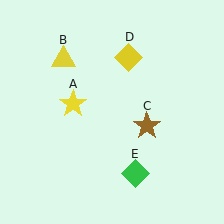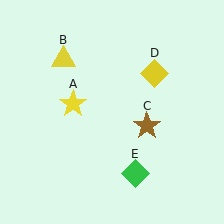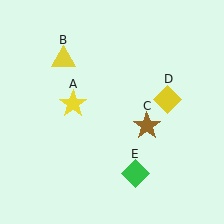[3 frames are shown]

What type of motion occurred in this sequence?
The yellow diamond (object D) rotated clockwise around the center of the scene.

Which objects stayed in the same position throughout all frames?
Yellow star (object A) and yellow triangle (object B) and brown star (object C) and green diamond (object E) remained stationary.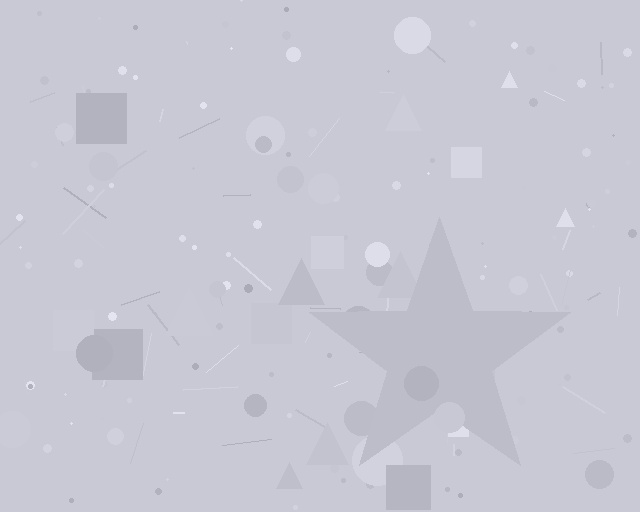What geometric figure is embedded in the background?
A star is embedded in the background.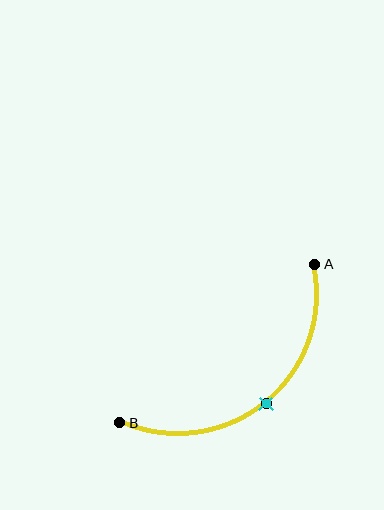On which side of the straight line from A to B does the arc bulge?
The arc bulges below and to the right of the straight line connecting A and B.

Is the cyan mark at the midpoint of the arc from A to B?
Yes. The cyan mark lies on the arc at equal arc-length from both A and B — it is the arc midpoint.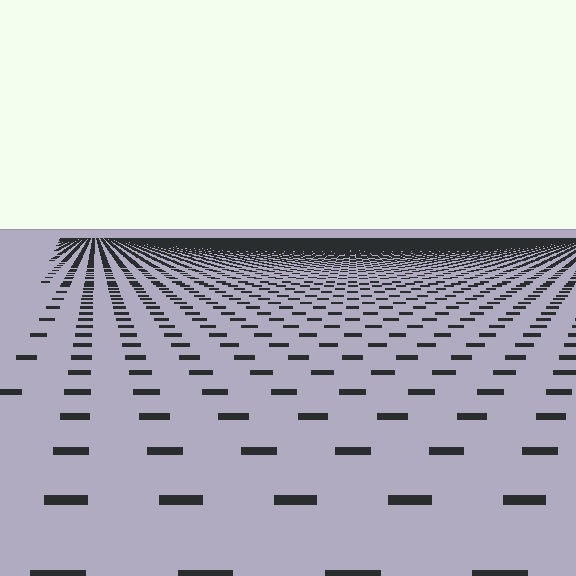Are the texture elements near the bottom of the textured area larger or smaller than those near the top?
Larger. Near the bottom, elements are closer to the viewer and appear at a bigger on-screen size.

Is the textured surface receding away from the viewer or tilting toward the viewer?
The surface is receding away from the viewer. Texture elements get smaller and denser toward the top.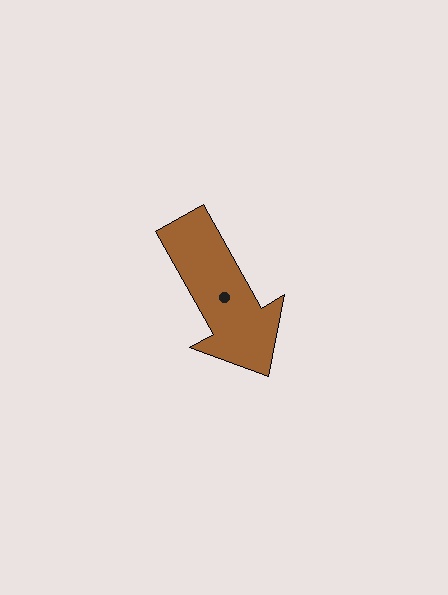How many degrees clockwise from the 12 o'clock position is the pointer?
Approximately 151 degrees.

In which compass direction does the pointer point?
Southeast.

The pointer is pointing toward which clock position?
Roughly 5 o'clock.